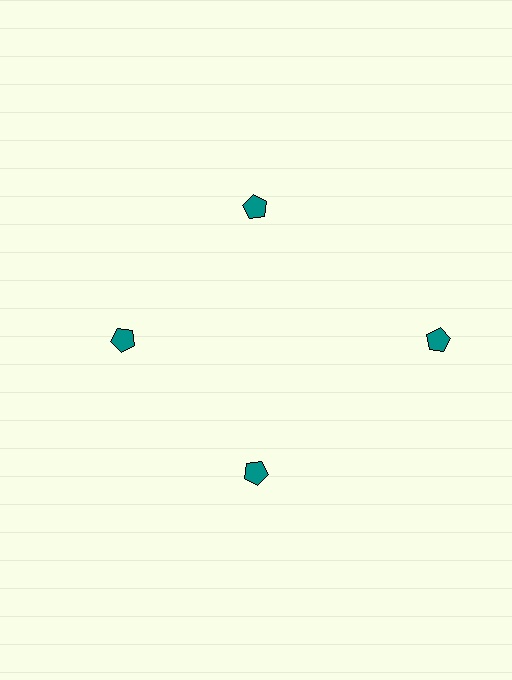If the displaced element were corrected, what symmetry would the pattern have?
It would have 4-fold rotational symmetry — the pattern would map onto itself every 90 degrees.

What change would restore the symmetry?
The symmetry would be restored by moving it inward, back onto the ring so that all 4 pentagons sit at equal angles and equal distance from the center.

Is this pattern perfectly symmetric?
No. The 4 teal pentagons are arranged in a ring, but one element near the 3 o'clock position is pushed outward from the center, breaking the 4-fold rotational symmetry.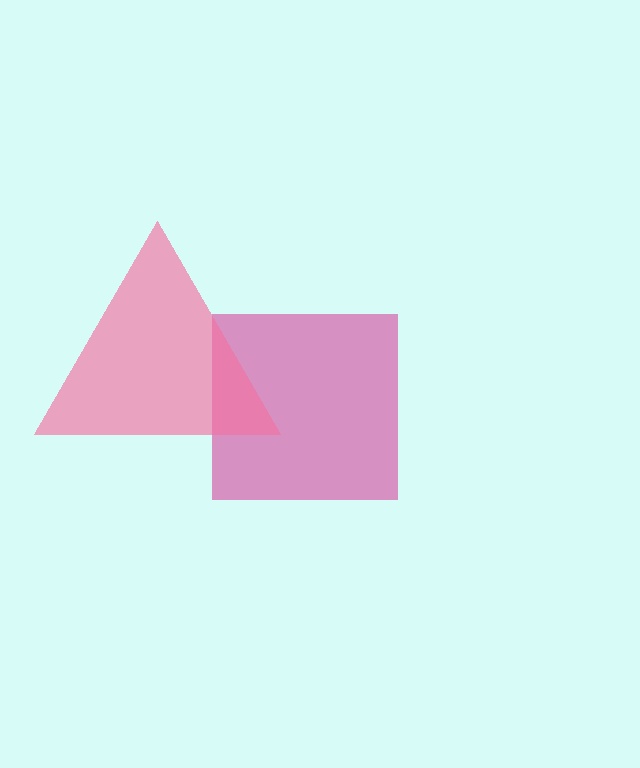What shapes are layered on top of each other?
The layered shapes are: a magenta square, a pink triangle.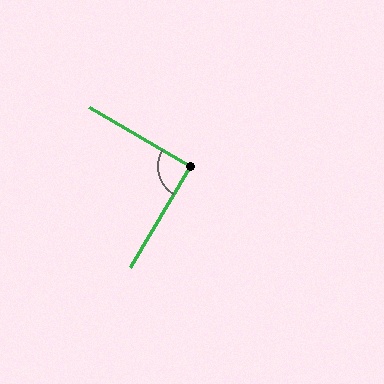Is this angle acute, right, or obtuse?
It is approximately a right angle.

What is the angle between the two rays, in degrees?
Approximately 90 degrees.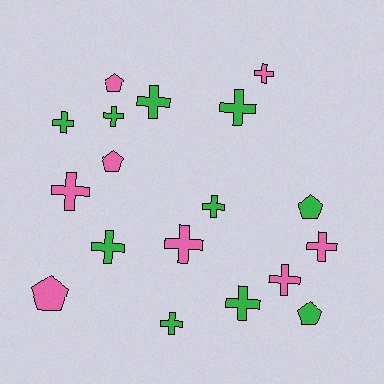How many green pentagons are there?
There are 2 green pentagons.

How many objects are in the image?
There are 18 objects.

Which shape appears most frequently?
Cross, with 13 objects.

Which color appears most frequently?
Green, with 10 objects.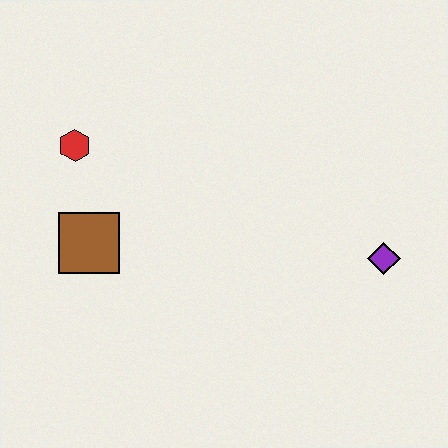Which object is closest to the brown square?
The red hexagon is closest to the brown square.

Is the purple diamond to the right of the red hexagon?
Yes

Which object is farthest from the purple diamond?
The red hexagon is farthest from the purple diamond.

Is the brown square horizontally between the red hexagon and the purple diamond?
Yes